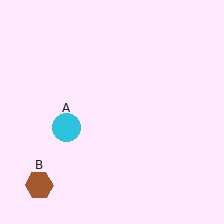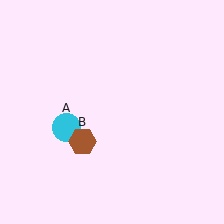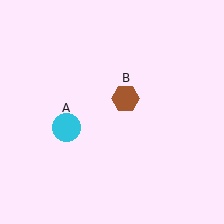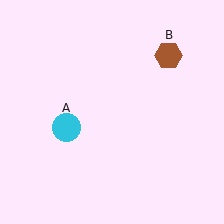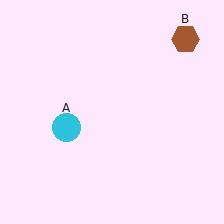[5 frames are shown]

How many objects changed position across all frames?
1 object changed position: brown hexagon (object B).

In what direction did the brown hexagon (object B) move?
The brown hexagon (object B) moved up and to the right.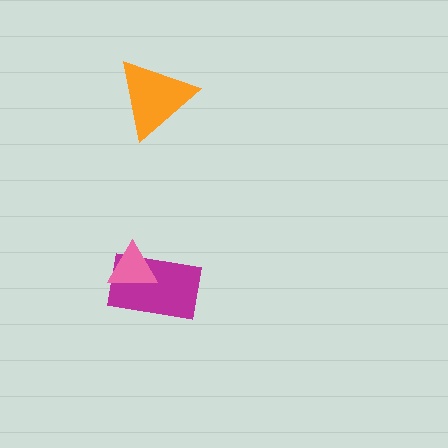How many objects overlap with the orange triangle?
0 objects overlap with the orange triangle.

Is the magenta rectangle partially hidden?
Yes, it is partially covered by another shape.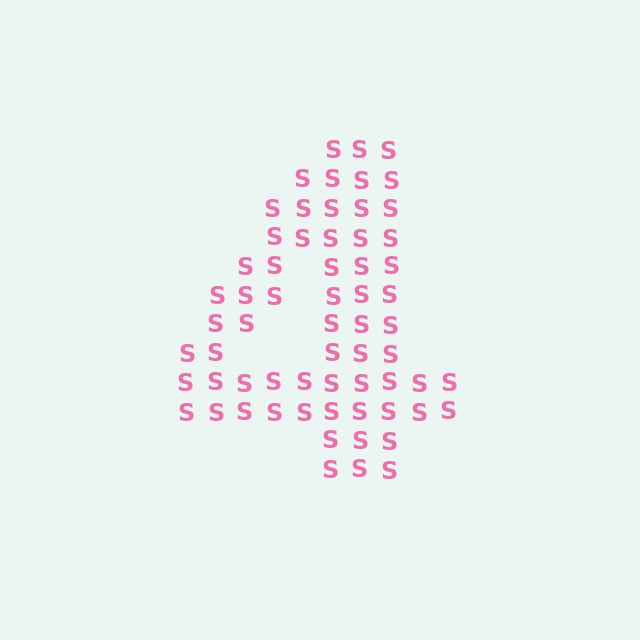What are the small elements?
The small elements are letter S's.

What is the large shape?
The large shape is the digit 4.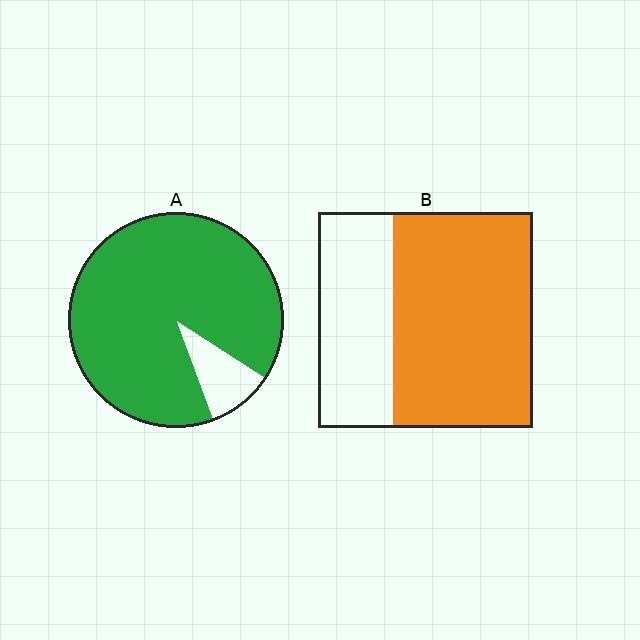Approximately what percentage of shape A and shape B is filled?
A is approximately 90% and B is approximately 65%.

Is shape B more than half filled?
Yes.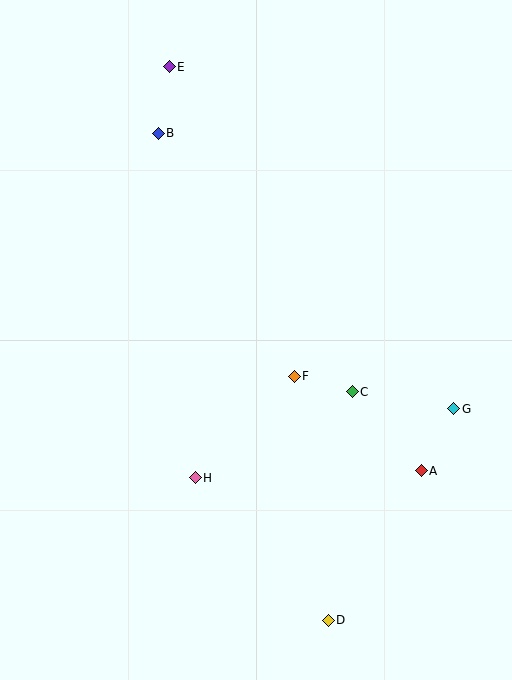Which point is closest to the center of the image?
Point F at (294, 376) is closest to the center.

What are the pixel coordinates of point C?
Point C is at (352, 392).